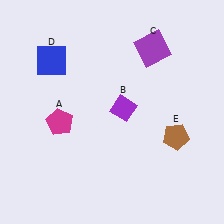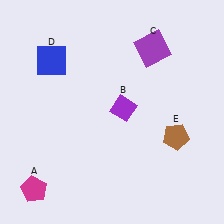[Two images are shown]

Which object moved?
The magenta pentagon (A) moved down.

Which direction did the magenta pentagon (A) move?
The magenta pentagon (A) moved down.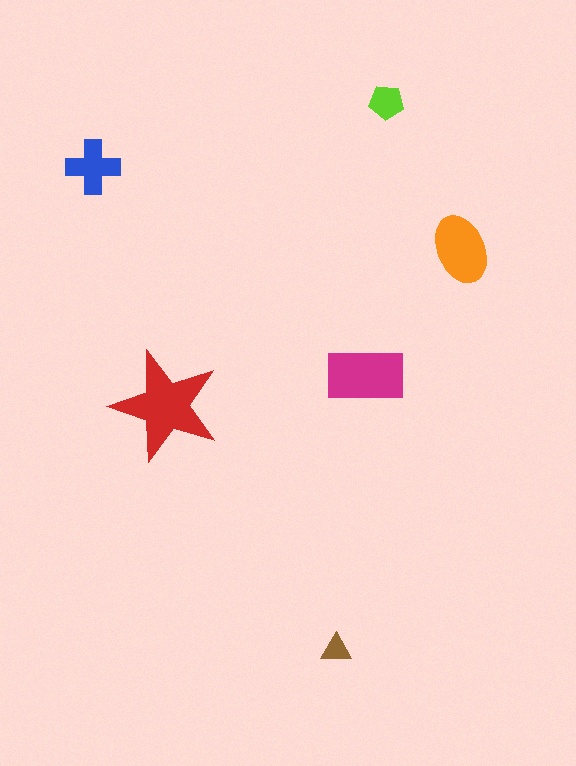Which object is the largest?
The red star.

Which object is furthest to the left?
The blue cross is leftmost.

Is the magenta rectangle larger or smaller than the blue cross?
Larger.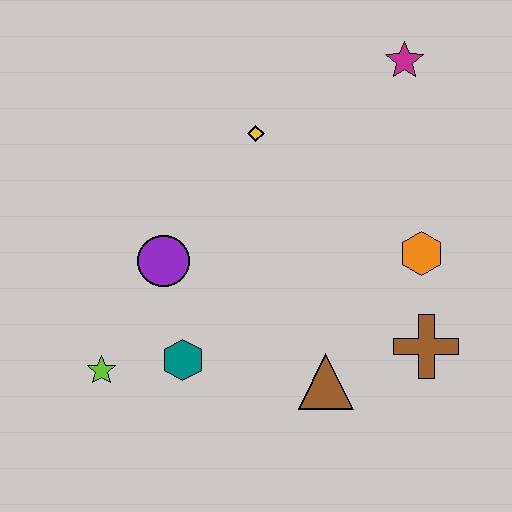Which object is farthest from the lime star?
The magenta star is farthest from the lime star.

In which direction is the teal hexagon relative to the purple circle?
The teal hexagon is below the purple circle.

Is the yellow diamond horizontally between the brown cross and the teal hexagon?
Yes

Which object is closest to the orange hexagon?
The brown cross is closest to the orange hexagon.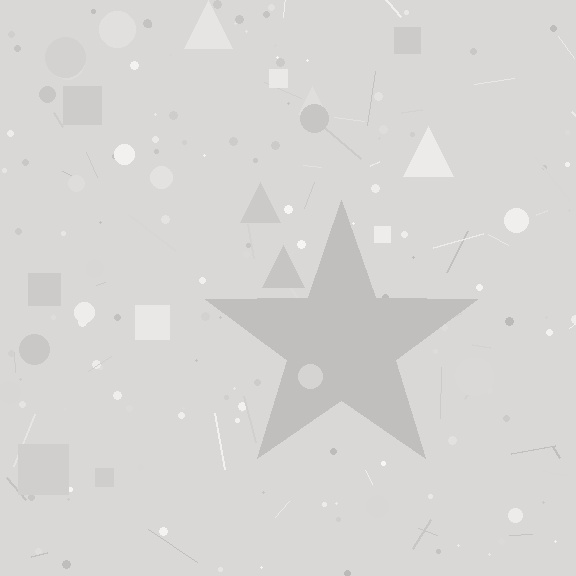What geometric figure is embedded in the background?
A star is embedded in the background.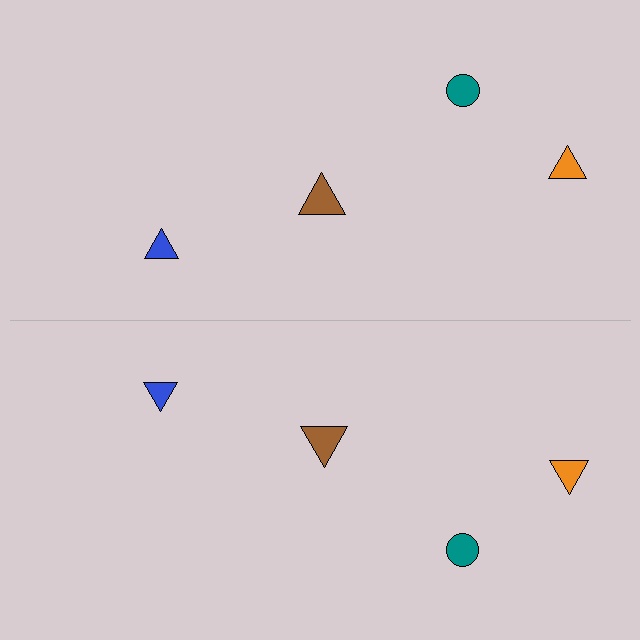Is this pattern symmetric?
Yes, this pattern has bilateral (reflection) symmetry.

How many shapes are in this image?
There are 8 shapes in this image.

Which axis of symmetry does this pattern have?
The pattern has a horizontal axis of symmetry running through the center of the image.